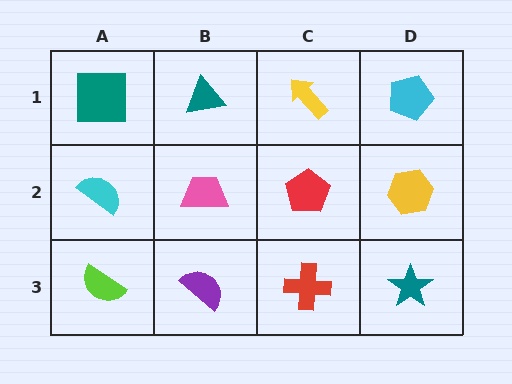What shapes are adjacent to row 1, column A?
A cyan semicircle (row 2, column A), a teal triangle (row 1, column B).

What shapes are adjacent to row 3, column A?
A cyan semicircle (row 2, column A), a purple semicircle (row 3, column B).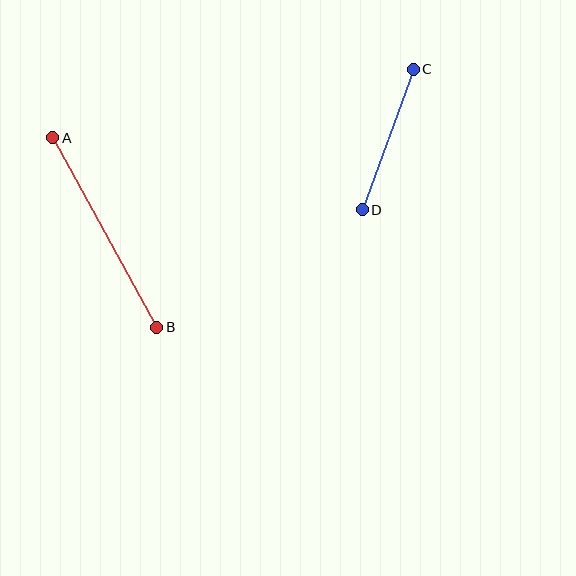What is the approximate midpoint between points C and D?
The midpoint is at approximately (388, 140) pixels.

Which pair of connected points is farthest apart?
Points A and B are farthest apart.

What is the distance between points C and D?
The distance is approximately 149 pixels.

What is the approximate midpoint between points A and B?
The midpoint is at approximately (105, 233) pixels.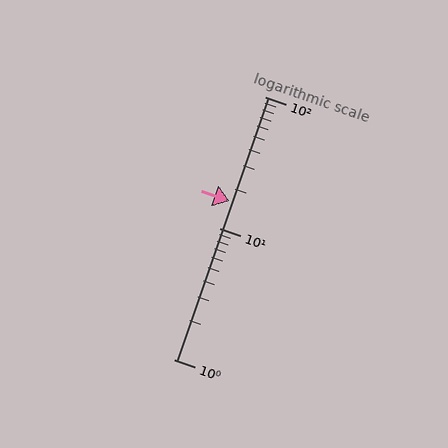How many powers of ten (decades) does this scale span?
The scale spans 2 decades, from 1 to 100.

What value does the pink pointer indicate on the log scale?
The pointer indicates approximately 16.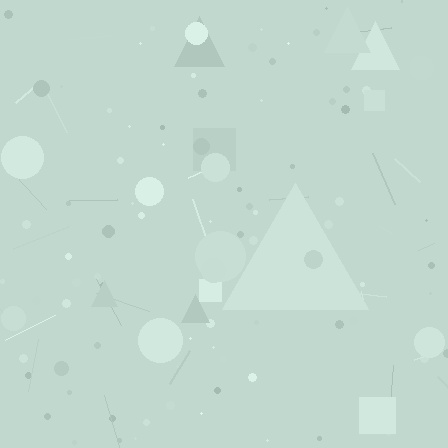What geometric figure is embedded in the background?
A triangle is embedded in the background.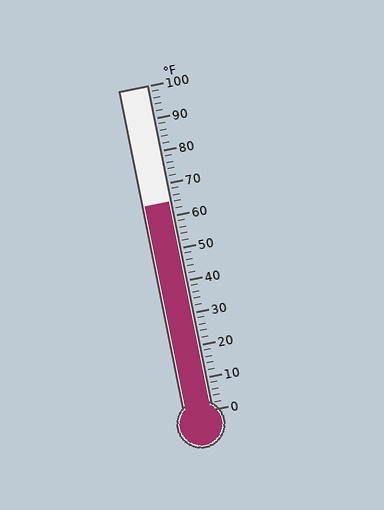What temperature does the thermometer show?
The thermometer shows approximately 64°F.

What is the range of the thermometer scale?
The thermometer scale ranges from 0°F to 100°F.